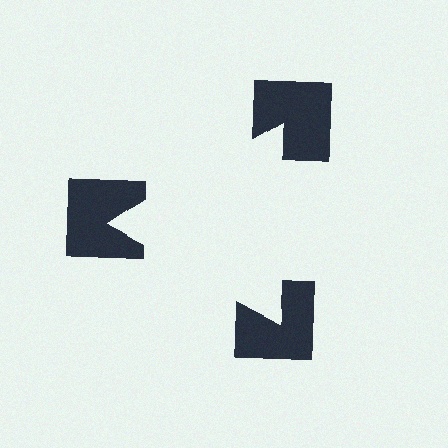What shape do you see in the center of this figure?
An illusory triangle — its edges are inferred from the aligned wedge cuts in the notched squares, not physically drawn.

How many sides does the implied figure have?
3 sides.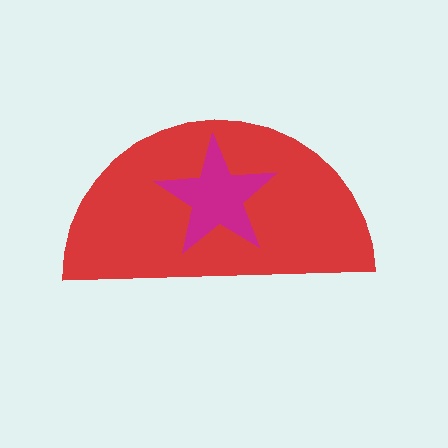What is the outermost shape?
The red semicircle.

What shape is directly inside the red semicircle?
The magenta star.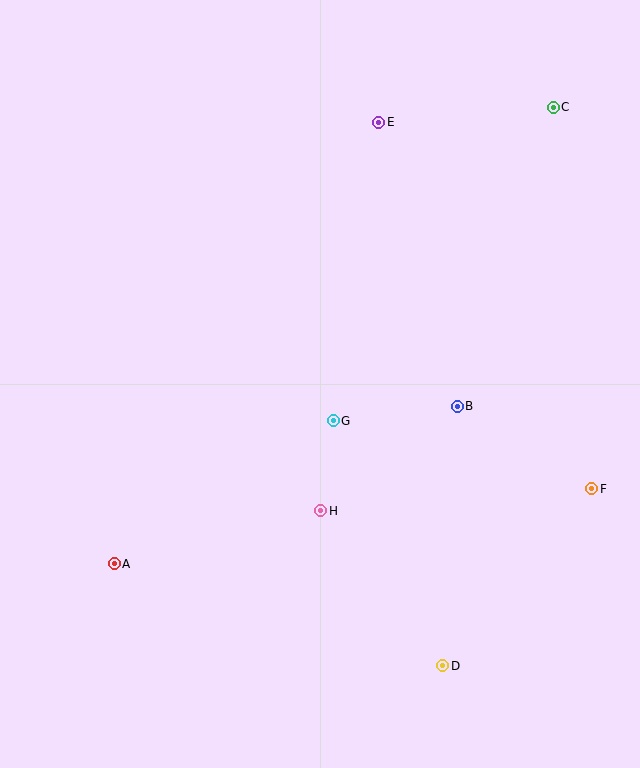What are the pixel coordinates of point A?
Point A is at (114, 564).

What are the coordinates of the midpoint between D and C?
The midpoint between D and C is at (498, 387).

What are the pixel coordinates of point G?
Point G is at (333, 421).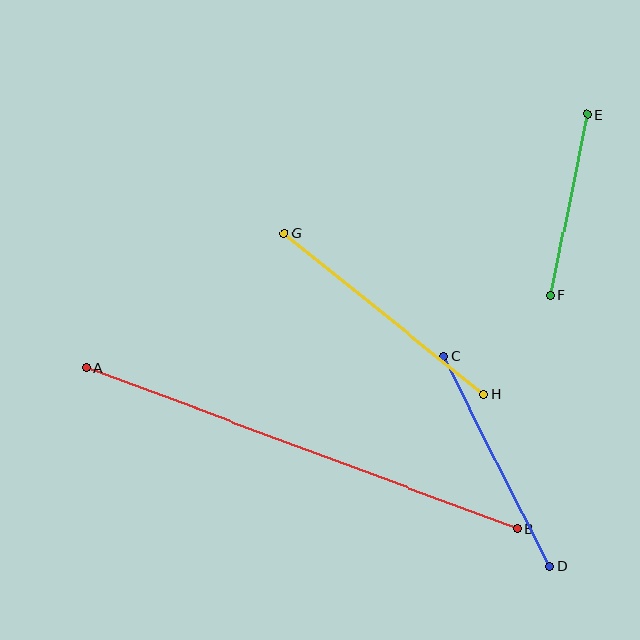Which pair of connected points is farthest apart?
Points A and B are farthest apart.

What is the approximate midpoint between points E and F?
The midpoint is at approximately (569, 205) pixels.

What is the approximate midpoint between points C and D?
The midpoint is at approximately (496, 461) pixels.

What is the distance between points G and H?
The distance is approximately 256 pixels.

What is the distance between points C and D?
The distance is approximately 235 pixels.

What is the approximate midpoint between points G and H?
The midpoint is at approximately (384, 314) pixels.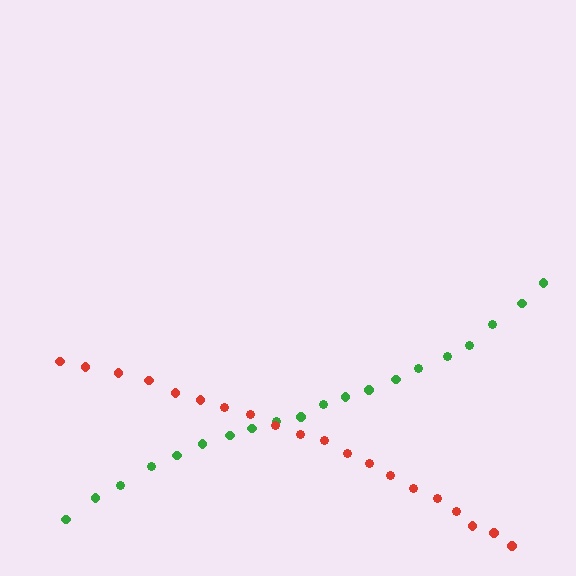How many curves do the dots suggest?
There are 2 distinct paths.